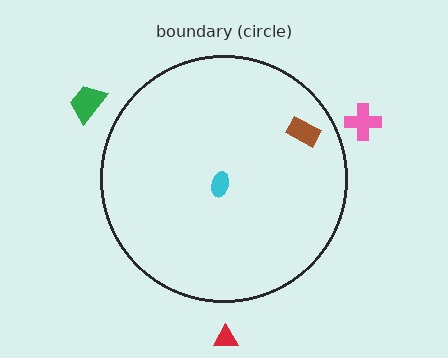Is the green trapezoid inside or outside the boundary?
Outside.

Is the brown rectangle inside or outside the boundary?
Inside.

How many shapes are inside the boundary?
2 inside, 3 outside.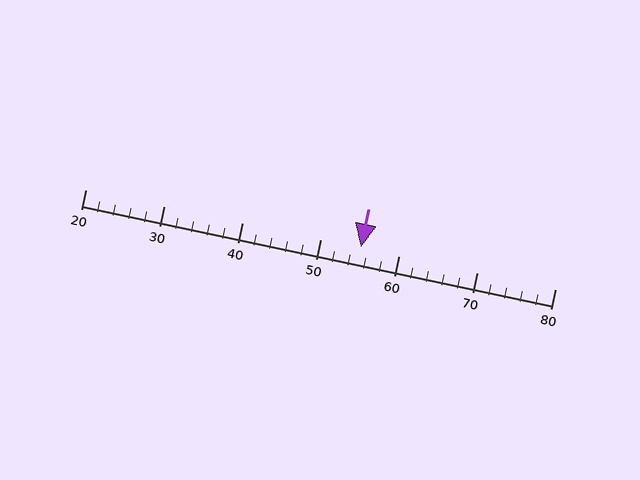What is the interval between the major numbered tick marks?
The major tick marks are spaced 10 units apart.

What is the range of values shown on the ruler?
The ruler shows values from 20 to 80.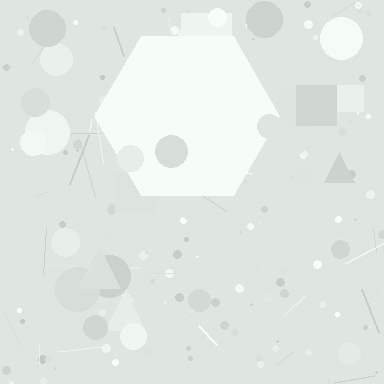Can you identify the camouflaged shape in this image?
The camouflaged shape is a hexagon.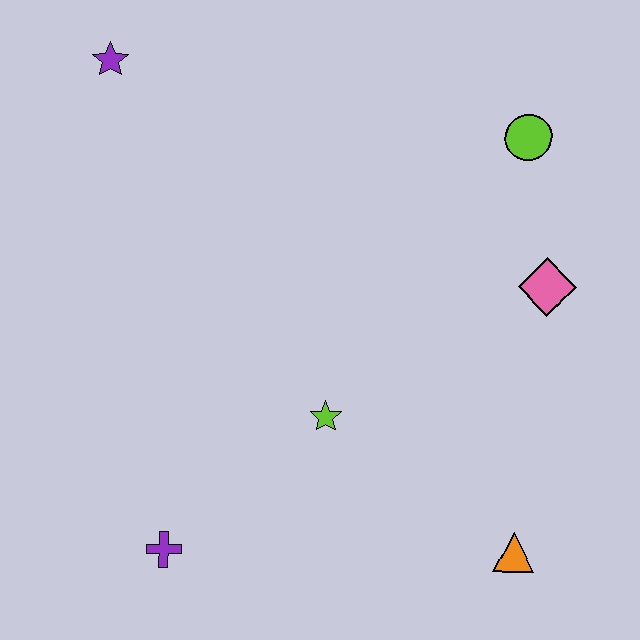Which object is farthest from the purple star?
The orange triangle is farthest from the purple star.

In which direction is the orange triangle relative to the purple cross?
The orange triangle is to the right of the purple cross.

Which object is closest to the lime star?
The purple cross is closest to the lime star.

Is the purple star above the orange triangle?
Yes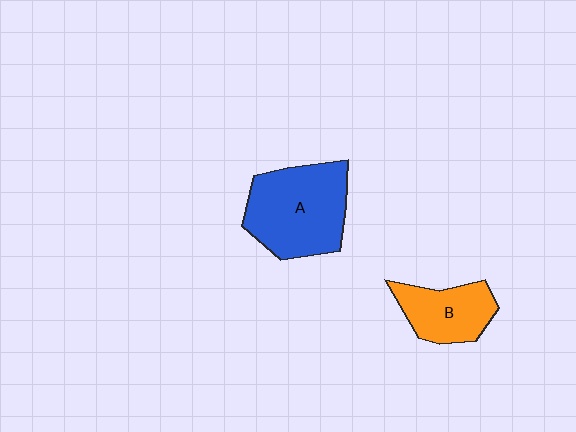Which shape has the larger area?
Shape A (blue).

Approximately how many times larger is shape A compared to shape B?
Approximately 1.7 times.